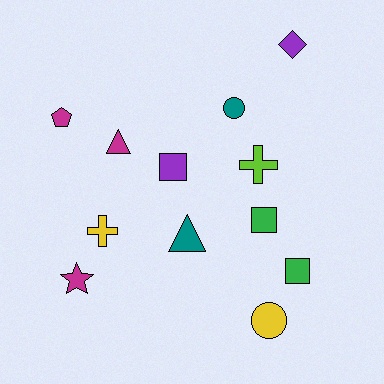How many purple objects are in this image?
There are 2 purple objects.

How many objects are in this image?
There are 12 objects.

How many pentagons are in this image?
There is 1 pentagon.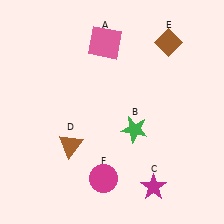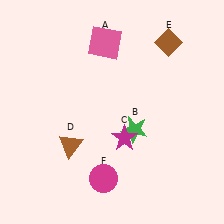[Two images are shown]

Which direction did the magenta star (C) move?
The magenta star (C) moved up.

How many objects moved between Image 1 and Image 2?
1 object moved between the two images.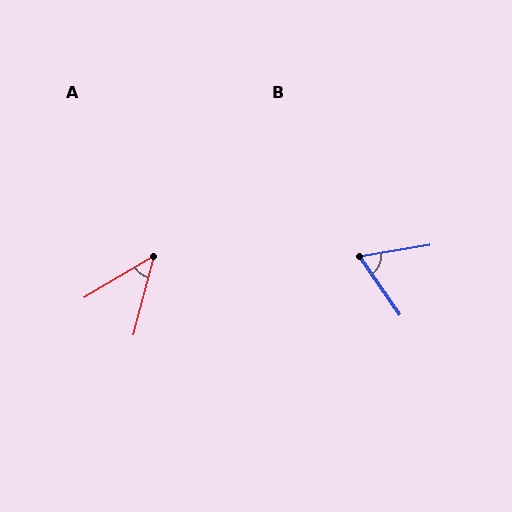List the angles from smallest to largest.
A (44°), B (64°).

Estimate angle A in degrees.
Approximately 44 degrees.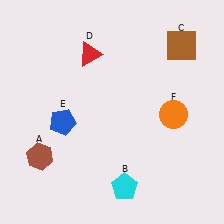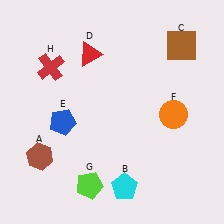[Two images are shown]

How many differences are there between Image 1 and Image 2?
There are 2 differences between the two images.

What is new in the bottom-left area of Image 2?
A lime pentagon (G) was added in the bottom-left area of Image 2.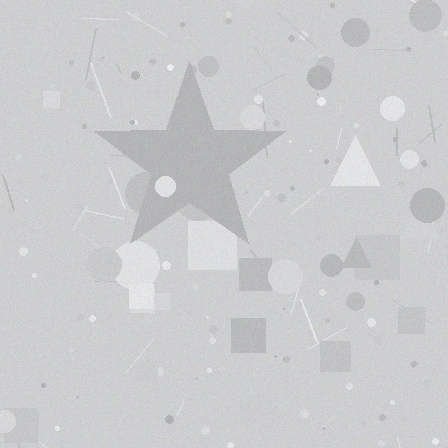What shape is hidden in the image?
A star is hidden in the image.